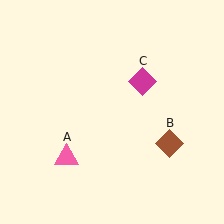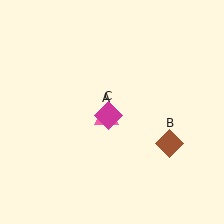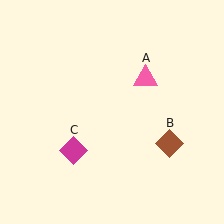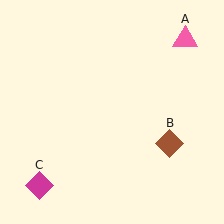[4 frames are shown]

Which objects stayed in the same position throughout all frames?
Brown diamond (object B) remained stationary.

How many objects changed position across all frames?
2 objects changed position: pink triangle (object A), magenta diamond (object C).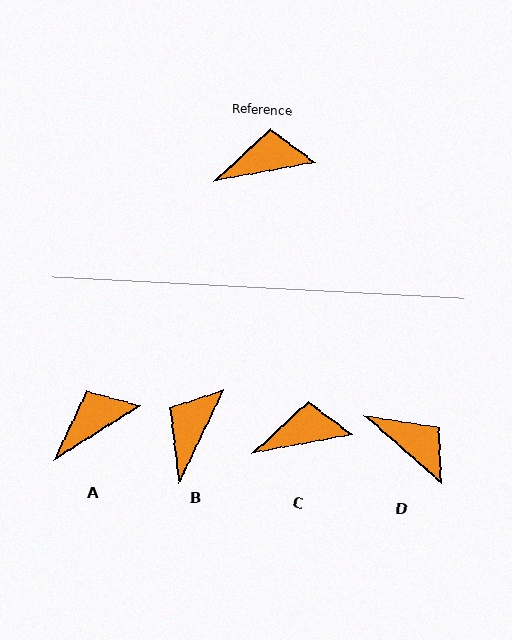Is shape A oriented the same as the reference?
No, it is off by about 22 degrees.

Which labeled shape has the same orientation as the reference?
C.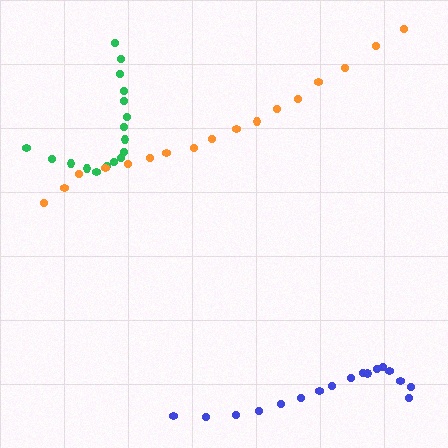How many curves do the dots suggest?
There are 3 distinct paths.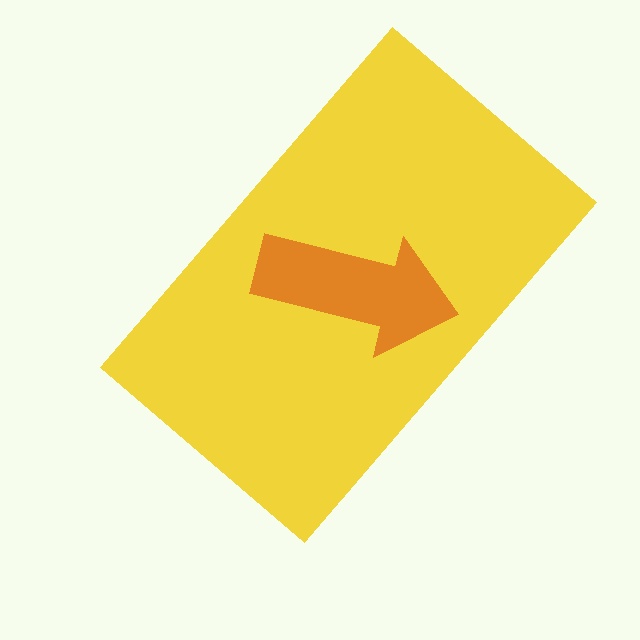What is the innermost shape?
The orange arrow.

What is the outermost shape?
The yellow rectangle.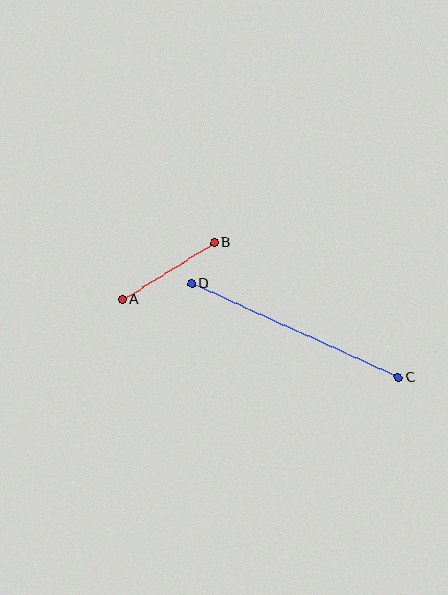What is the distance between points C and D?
The distance is approximately 227 pixels.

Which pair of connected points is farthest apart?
Points C and D are farthest apart.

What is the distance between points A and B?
The distance is approximately 108 pixels.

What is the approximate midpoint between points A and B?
The midpoint is at approximately (168, 271) pixels.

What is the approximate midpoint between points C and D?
The midpoint is at approximately (295, 331) pixels.